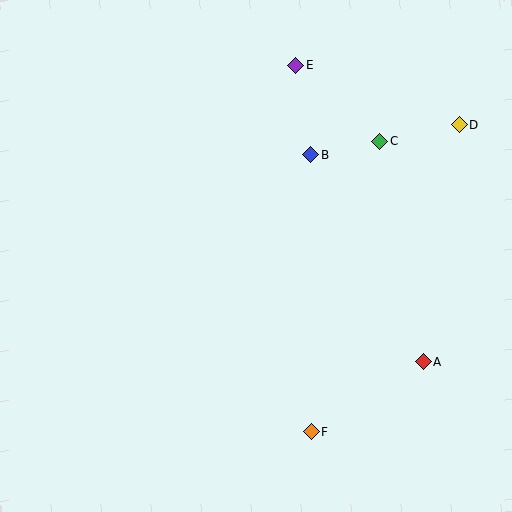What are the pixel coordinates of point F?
Point F is at (311, 432).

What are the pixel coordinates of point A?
Point A is at (424, 361).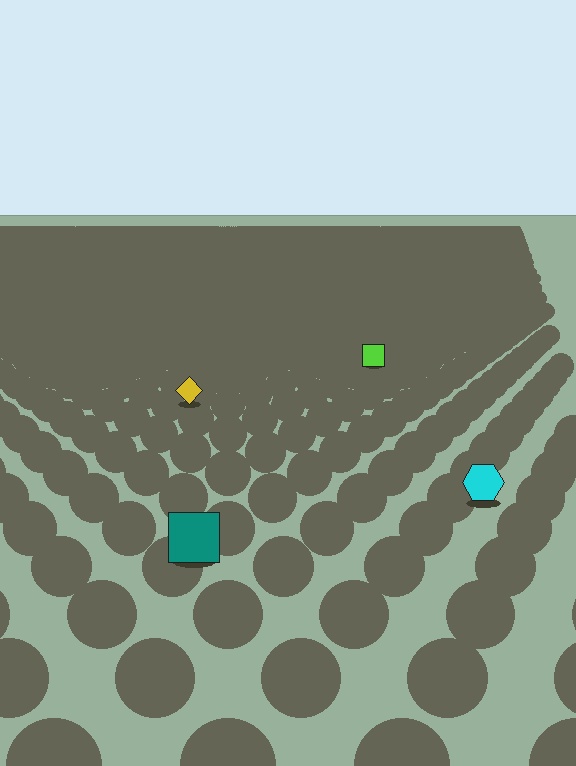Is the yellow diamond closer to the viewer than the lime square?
Yes. The yellow diamond is closer — you can tell from the texture gradient: the ground texture is coarser near it.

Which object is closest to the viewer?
The teal square is closest. The texture marks near it are larger and more spread out.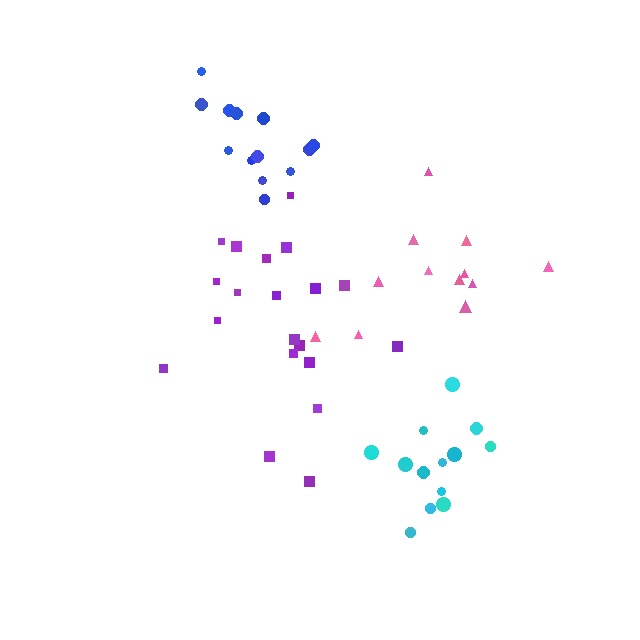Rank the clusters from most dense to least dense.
blue, cyan, purple, pink.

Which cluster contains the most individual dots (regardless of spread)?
Purple (20).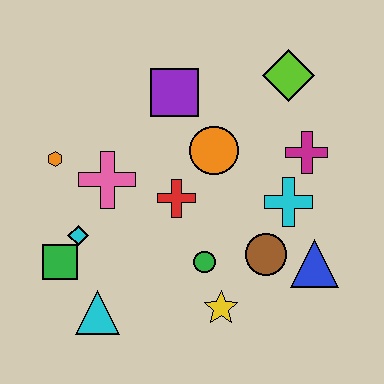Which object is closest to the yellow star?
The green circle is closest to the yellow star.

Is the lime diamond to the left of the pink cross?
No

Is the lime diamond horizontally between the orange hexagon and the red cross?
No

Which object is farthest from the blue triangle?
The orange hexagon is farthest from the blue triangle.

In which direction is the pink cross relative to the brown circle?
The pink cross is to the left of the brown circle.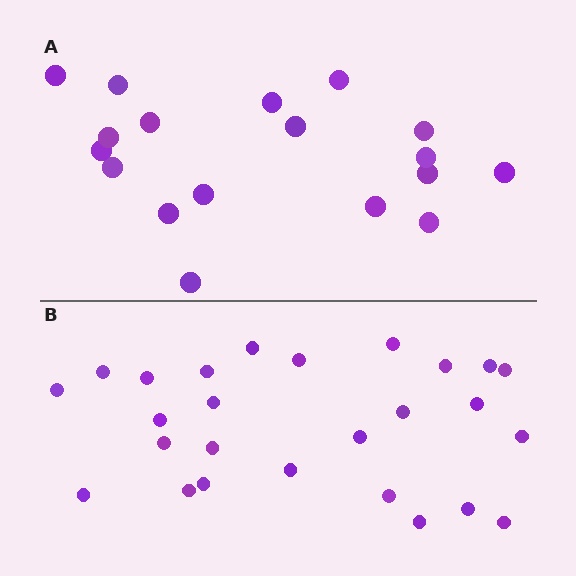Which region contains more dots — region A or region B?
Region B (the bottom region) has more dots.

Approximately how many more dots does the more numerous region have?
Region B has roughly 8 or so more dots than region A.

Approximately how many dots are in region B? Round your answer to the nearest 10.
About 30 dots. (The exact count is 26, which rounds to 30.)